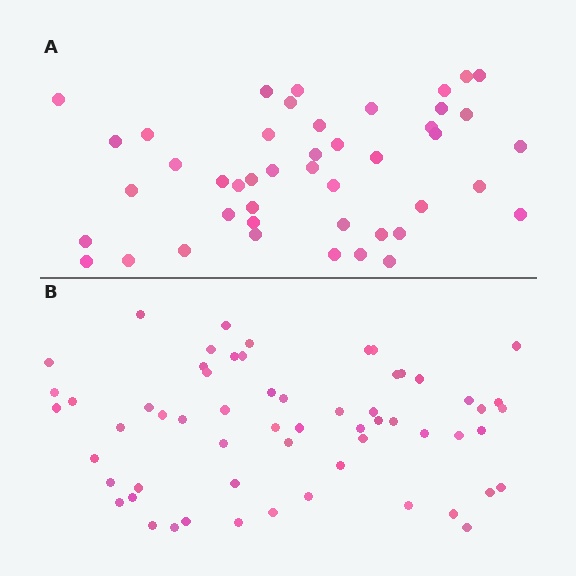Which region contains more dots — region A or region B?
Region B (the bottom region) has more dots.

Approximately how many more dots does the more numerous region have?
Region B has approximately 15 more dots than region A.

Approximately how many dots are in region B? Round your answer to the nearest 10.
About 60 dots.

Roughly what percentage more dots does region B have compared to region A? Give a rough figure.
About 35% more.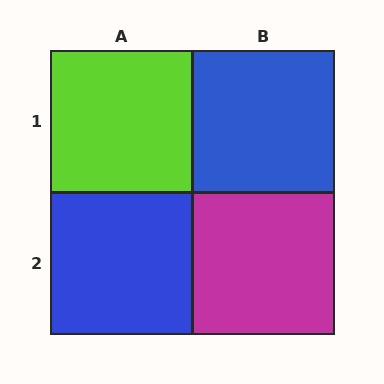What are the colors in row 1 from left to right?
Lime, blue.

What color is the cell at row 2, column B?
Magenta.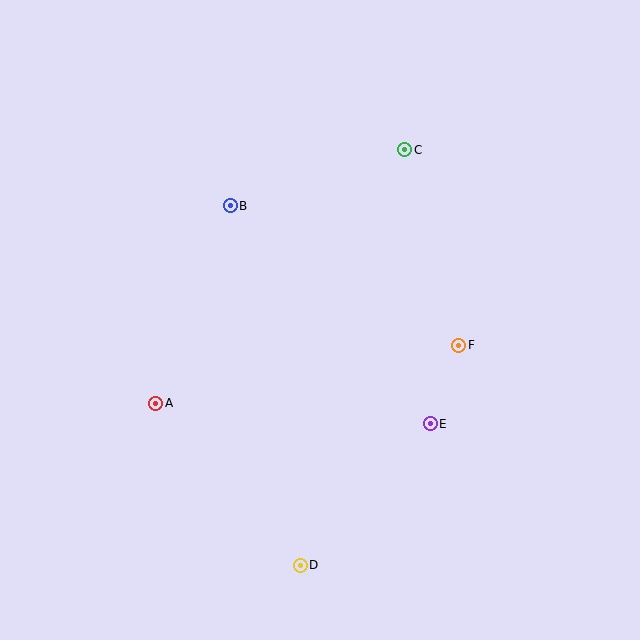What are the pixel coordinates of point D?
Point D is at (300, 565).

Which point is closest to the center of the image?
Point F at (459, 345) is closest to the center.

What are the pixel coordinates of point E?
Point E is at (430, 424).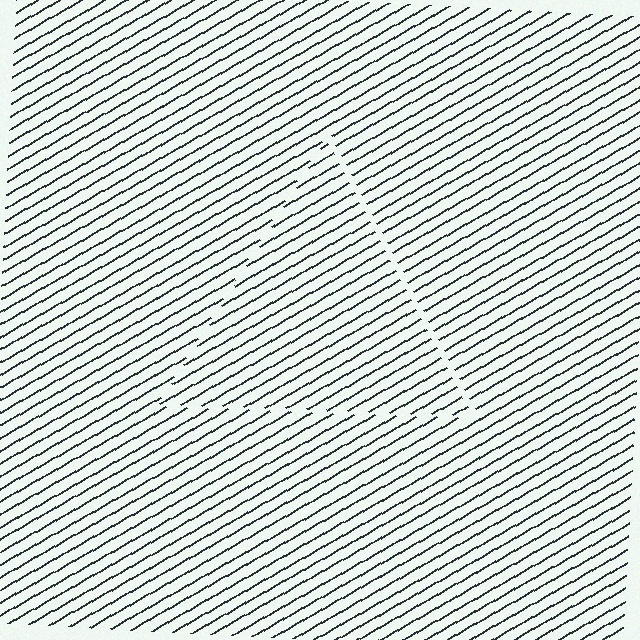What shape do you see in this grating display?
An illusory triangle. The interior of the shape contains the same grating, shifted by half a period — the contour is defined by the phase discontinuity where line-ends from the inner and outer gratings abut.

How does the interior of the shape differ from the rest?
The interior of the shape contains the same grating, shifted by half a period — the contour is defined by the phase discontinuity where line-ends from the inner and outer gratings abut.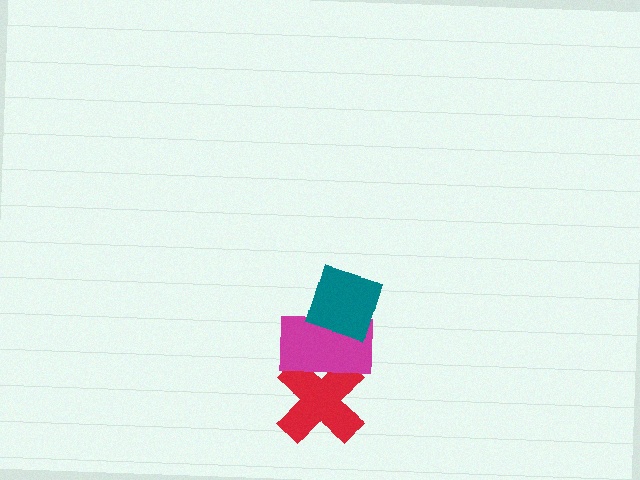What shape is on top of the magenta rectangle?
The teal diamond is on top of the magenta rectangle.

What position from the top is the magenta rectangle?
The magenta rectangle is 2nd from the top.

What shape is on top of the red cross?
The magenta rectangle is on top of the red cross.